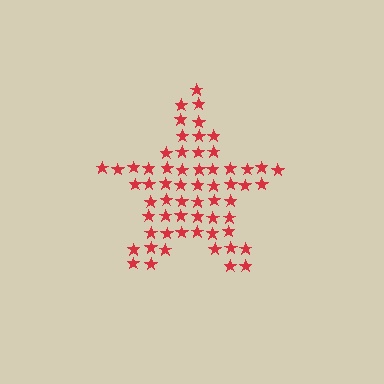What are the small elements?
The small elements are stars.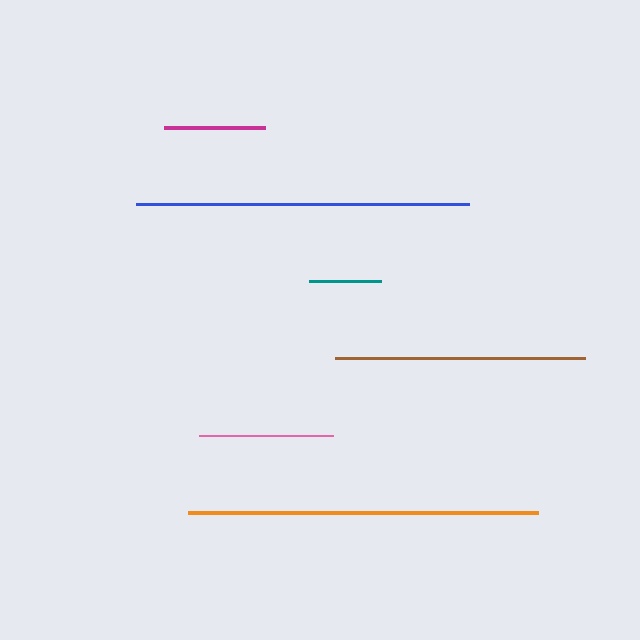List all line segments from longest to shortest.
From longest to shortest: orange, blue, brown, pink, magenta, teal.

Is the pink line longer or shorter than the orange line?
The orange line is longer than the pink line.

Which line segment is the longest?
The orange line is the longest at approximately 350 pixels.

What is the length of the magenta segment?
The magenta segment is approximately 101 pixels long.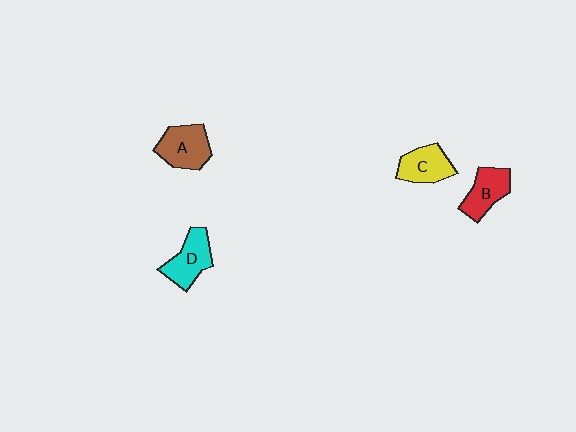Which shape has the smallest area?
Shape B (red).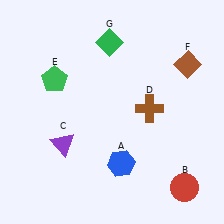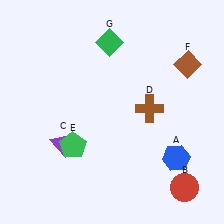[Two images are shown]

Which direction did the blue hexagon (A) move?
The blue hexagon (A) moved right.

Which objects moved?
The objects that moved are: the blue hexagon (A), the green pentagon (E).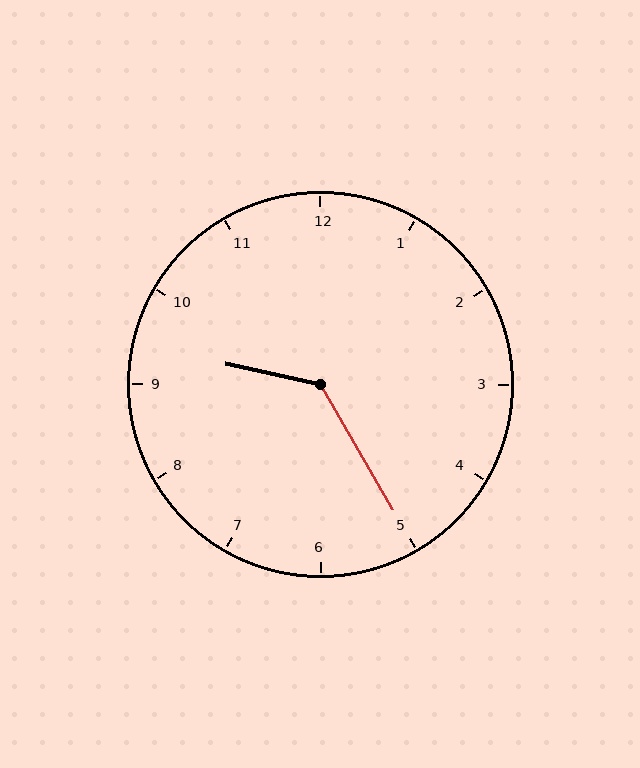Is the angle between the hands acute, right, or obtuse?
It is obtuse.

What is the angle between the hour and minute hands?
Approximately 132 degrees.